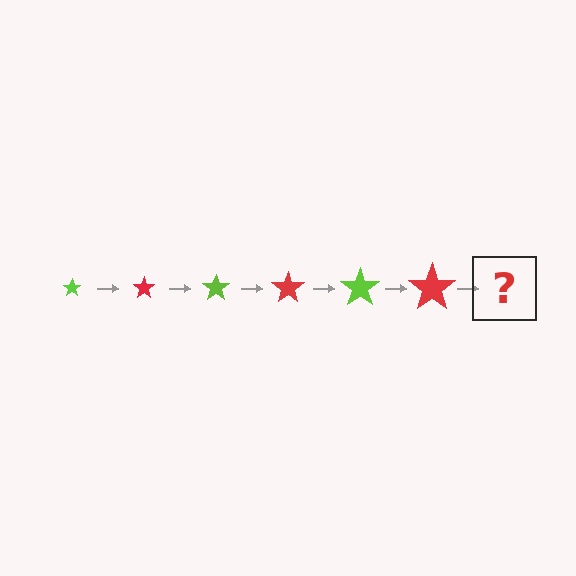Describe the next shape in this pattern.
It should be a lime star, larger than the previous one.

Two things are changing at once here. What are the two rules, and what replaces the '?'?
The two rules are that the star grows larger each step and the color cycles through lime and red. The '?' should be a lime star, larger than the previous one.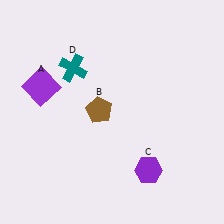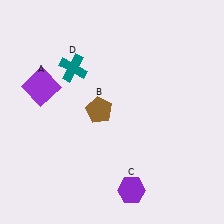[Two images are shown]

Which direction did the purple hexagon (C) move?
The purple hexagon (C) moved down.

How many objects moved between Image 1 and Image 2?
1 object moved between the two images.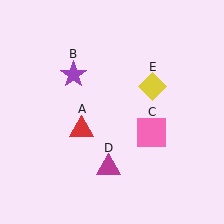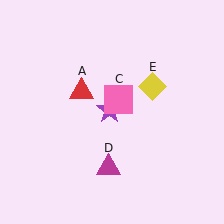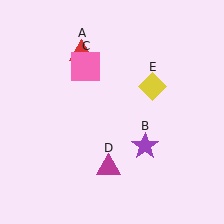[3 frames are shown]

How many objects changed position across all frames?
3 objects changed position: red triangle (object A), purple star (object B), pink square (object C).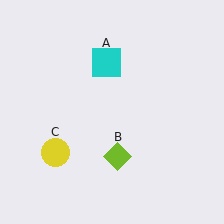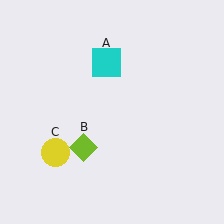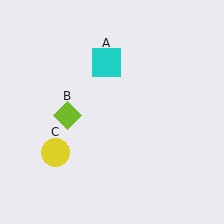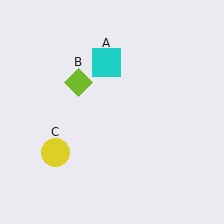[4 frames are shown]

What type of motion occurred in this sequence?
The lime diamond (object B) rotated clockwise around the center of the scene.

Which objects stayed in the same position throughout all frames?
Cyan square (object A) and yellow circle (object C) remained stationary.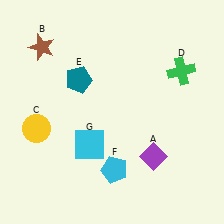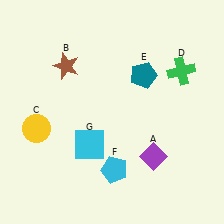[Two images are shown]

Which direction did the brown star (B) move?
The brown star (B) moved right.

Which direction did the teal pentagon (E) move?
The teal pentagon (E) moved right.